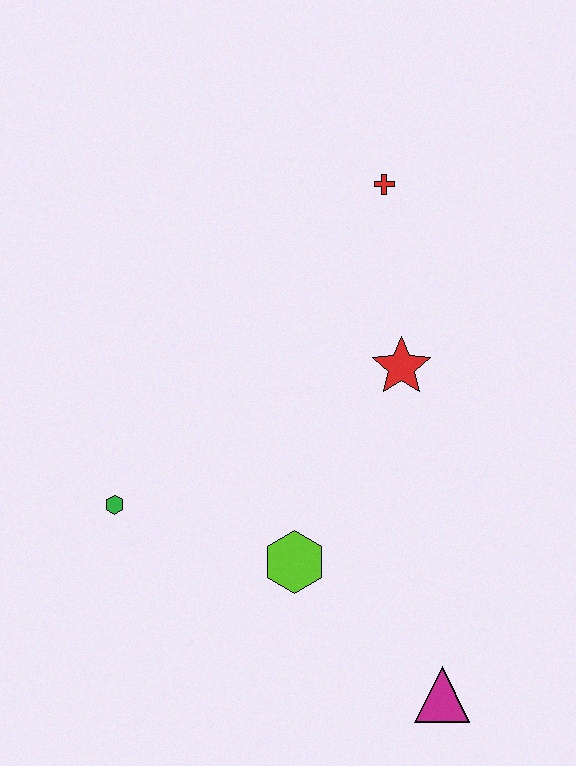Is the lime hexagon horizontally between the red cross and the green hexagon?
Yes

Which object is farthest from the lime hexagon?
The red cross is farthest from the lime hexagon.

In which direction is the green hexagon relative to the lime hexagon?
The green hexagon is to the left of the lime hexagon.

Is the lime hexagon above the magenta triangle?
Yes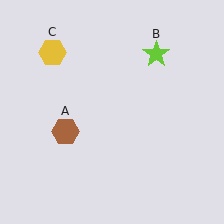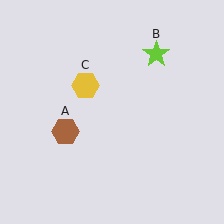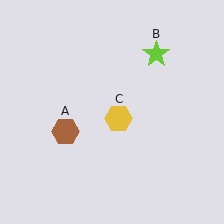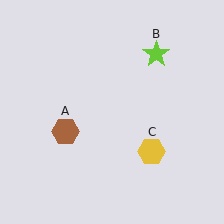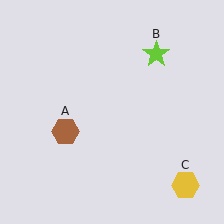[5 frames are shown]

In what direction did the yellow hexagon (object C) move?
The yellow hexagon (object C) moved down and to the right.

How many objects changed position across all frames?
1 object changed position: yellow hexagon (object C).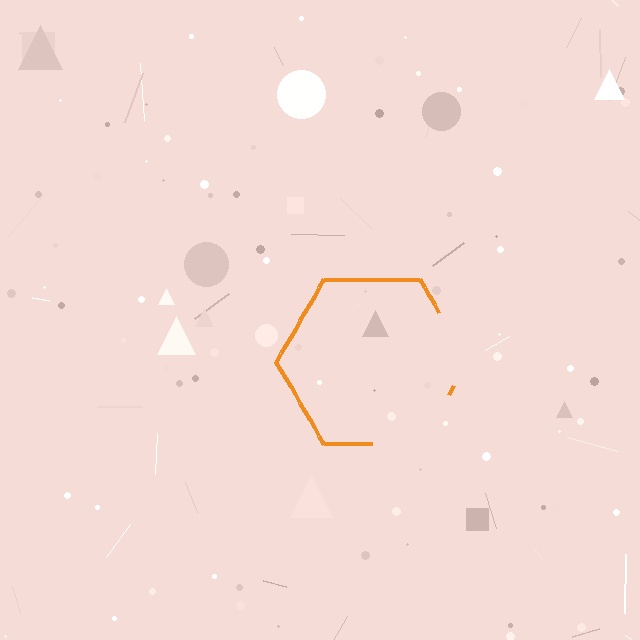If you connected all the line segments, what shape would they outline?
They would outline a hexagon.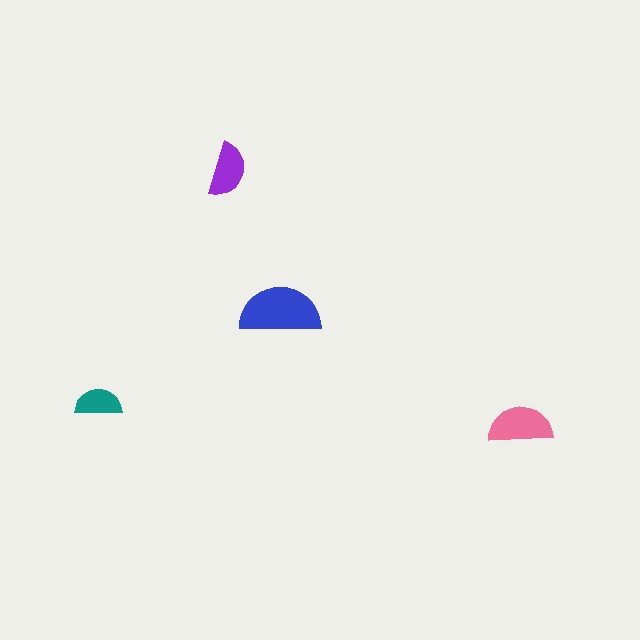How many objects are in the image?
There are 4 objects in the image.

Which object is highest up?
The purple semicircle is topmost.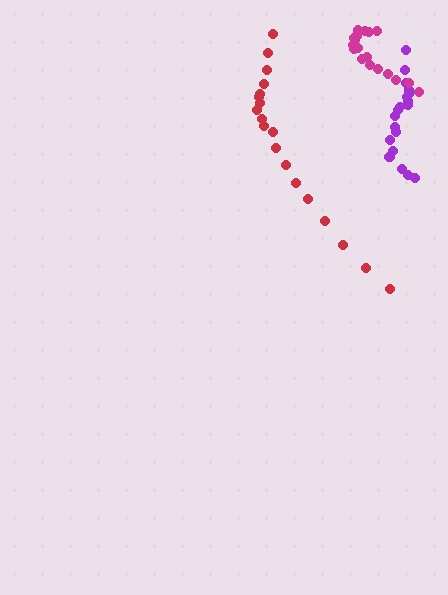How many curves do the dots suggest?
There are 3 distinct paths.